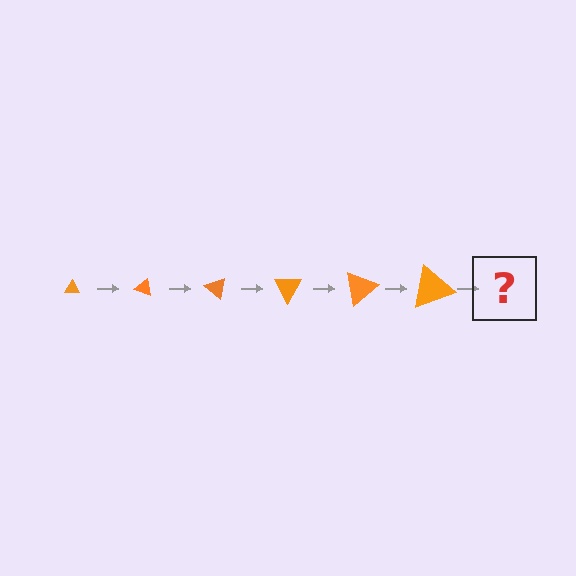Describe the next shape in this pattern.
It should be a triangle, larger than the previous one and rotated 120 degrees from the start.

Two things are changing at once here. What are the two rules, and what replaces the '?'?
The two rules are that the triangle grows larger each step and it rotates 20 degrees each step. The '?' should be a triangle, larger than the previous one and rotated 120 degrees from the start.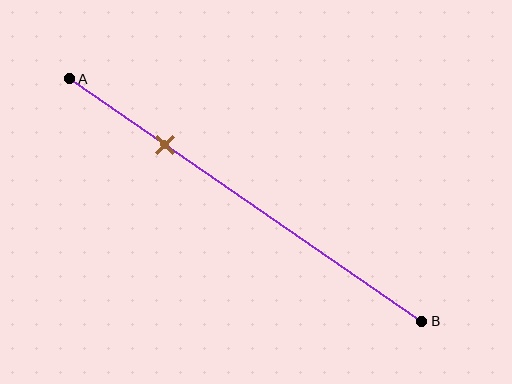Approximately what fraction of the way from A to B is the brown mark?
The brown mark is approximately 25% of the way from A to B.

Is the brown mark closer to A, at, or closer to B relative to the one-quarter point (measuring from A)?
The brown mark is approximately at the one-quarter point of segment AB.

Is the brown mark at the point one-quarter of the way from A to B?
Yes, the mark is approximately at the one-quarter point.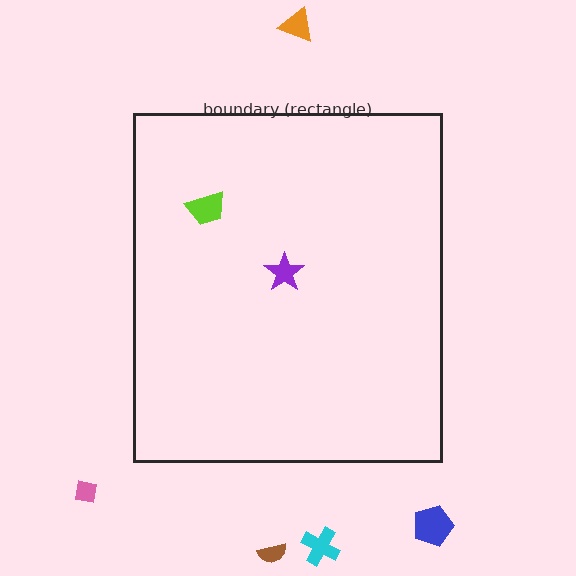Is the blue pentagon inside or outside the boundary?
Outside.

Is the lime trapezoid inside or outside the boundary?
Inside.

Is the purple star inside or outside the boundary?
Inside.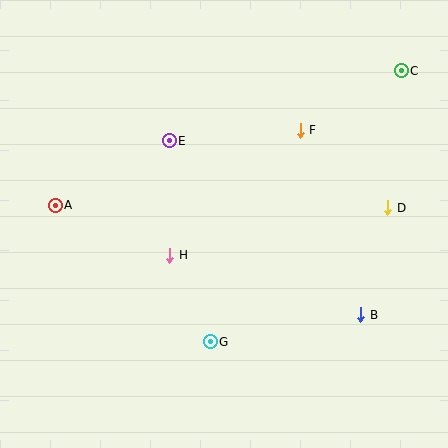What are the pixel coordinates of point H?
Point H is at (170, 255).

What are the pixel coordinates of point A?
Point A is at (55, 205).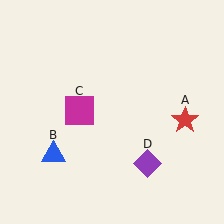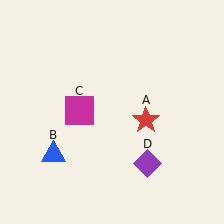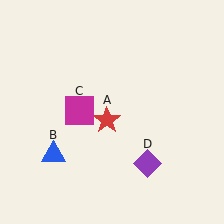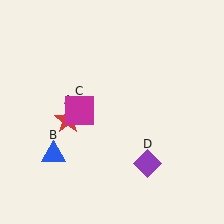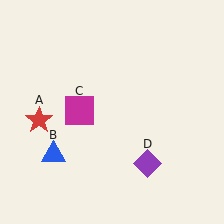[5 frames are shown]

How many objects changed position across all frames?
1 object changed position: red star (object A).